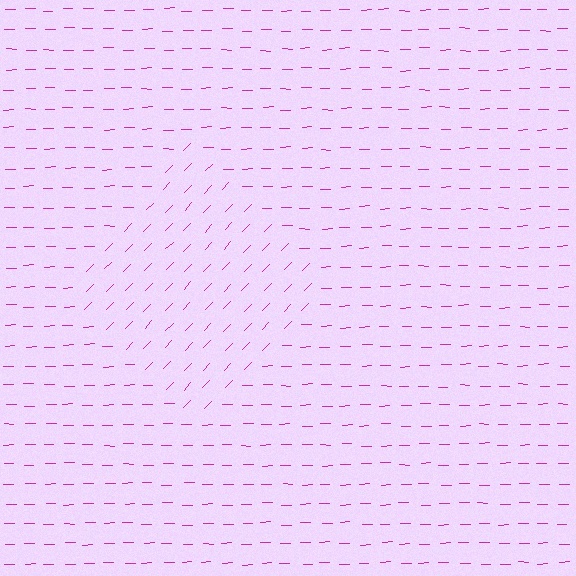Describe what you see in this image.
The image is filled with small magenta line segments. A diamond region in the image has lines oriented differently from the surrounding lines, creating a visible texture boundary.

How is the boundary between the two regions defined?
The boundary is defined purely by a change in line orientation (approximately 45 degrees difference). All lines are the same color and thickness.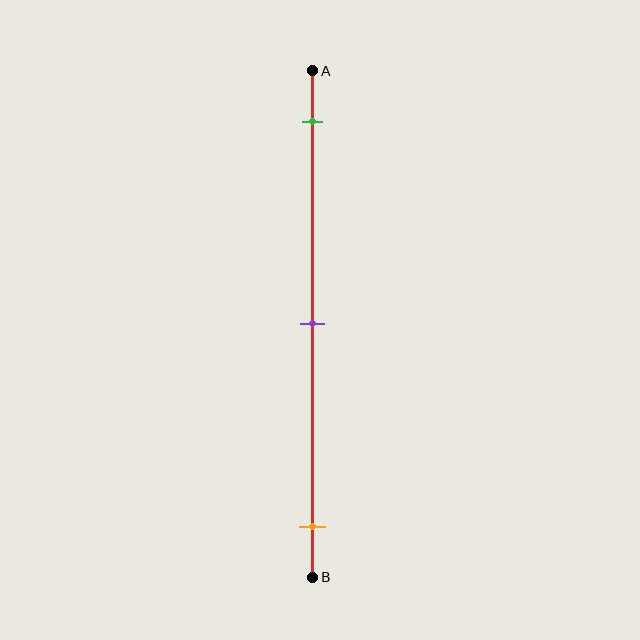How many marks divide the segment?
There are 3 marks dividing the segment.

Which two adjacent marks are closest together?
The green and purple marks are the closest adjacent pair.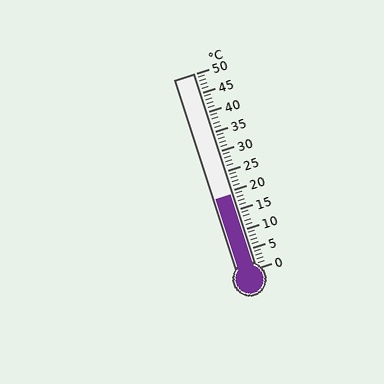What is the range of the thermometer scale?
The thermometer scale ranges from 0°C to 50°C.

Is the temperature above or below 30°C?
The temperature is below 30°C.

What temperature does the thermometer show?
The thermometer shows approximately 19°C.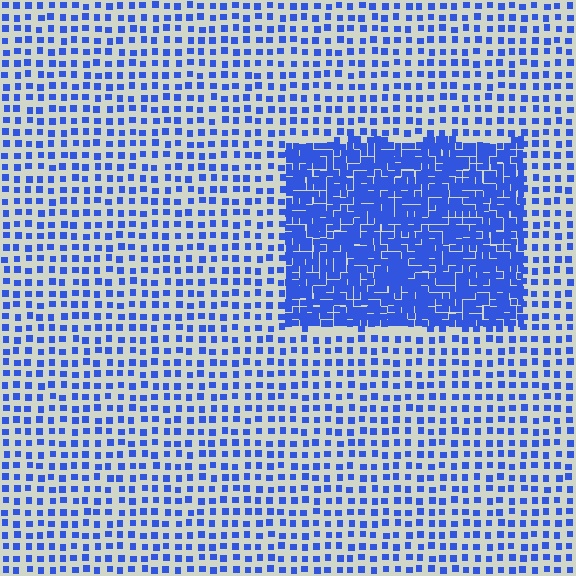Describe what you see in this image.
The image contains small blue elements arranged at two different densities. A rectangle-shaped region is visible where the elements are more densely packed than the surrounding area.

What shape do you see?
I see a rectangle.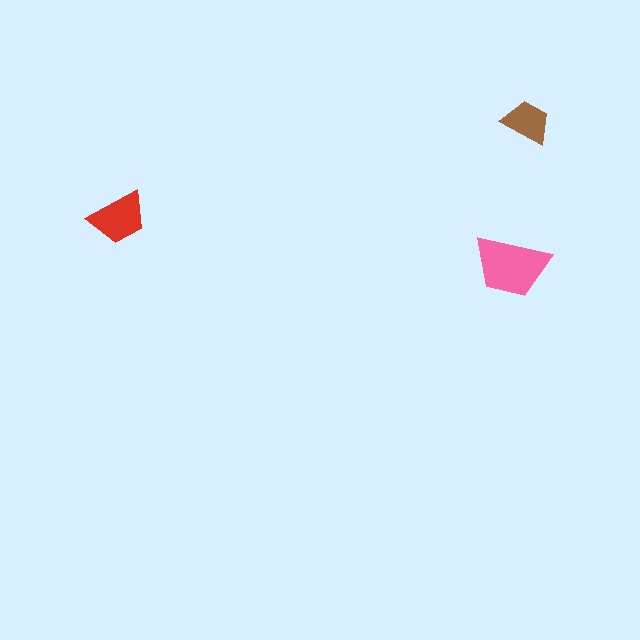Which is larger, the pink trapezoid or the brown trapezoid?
The pink one.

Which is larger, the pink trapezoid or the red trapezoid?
The pink one.